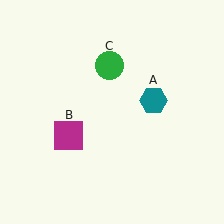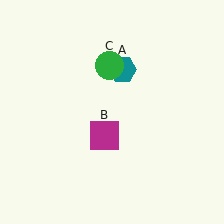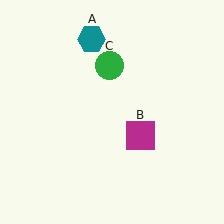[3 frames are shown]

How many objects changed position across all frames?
2 objects changed position: teal hexagon (object A), magenta square (object B).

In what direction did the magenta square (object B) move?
The magenta square (object B) moved right.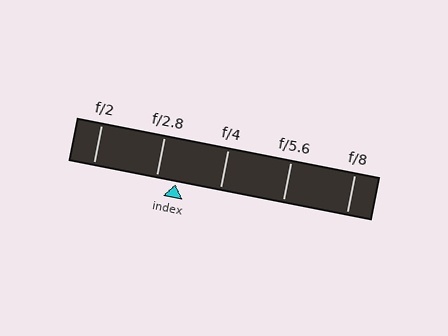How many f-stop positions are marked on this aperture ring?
There are 5 f-stop positions marked.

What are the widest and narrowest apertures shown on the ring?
The widest aperture shown is f/2 and the narrowest is f/8.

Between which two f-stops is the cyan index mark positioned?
The index mark is between f/2.8 and f/4.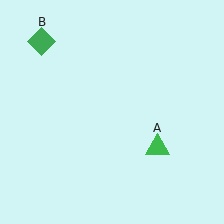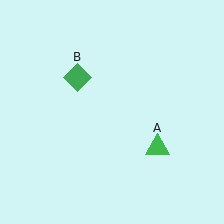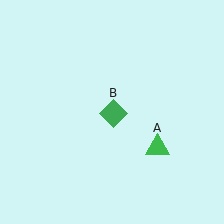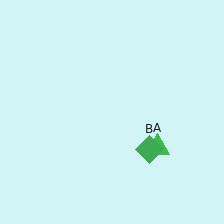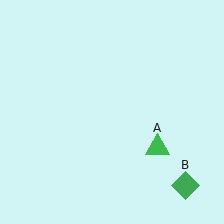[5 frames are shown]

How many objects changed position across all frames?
1 object changed position: green diamond (object B).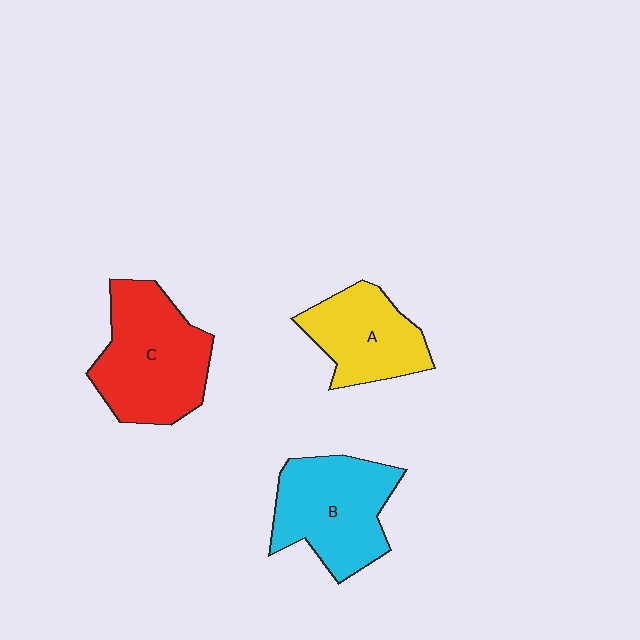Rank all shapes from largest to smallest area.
From largest to smallest: C (red), B (cyan), A (yellow).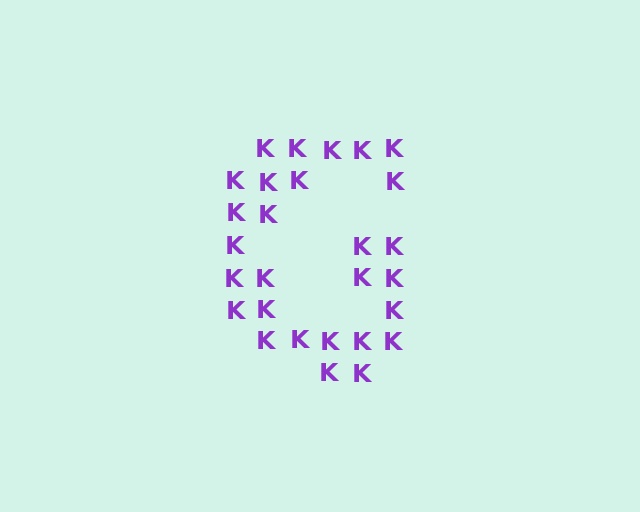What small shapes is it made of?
It is made of small letter K's.